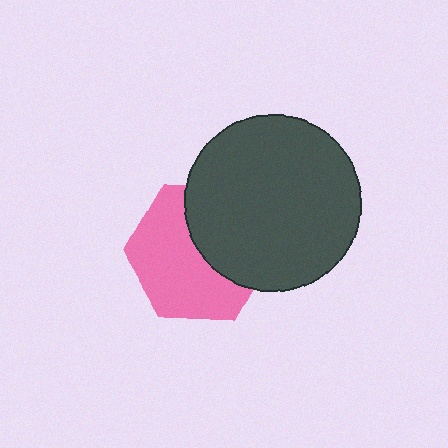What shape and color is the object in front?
The object in front is a dark gray circle.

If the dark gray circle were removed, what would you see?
You would see the complete pink hexagon.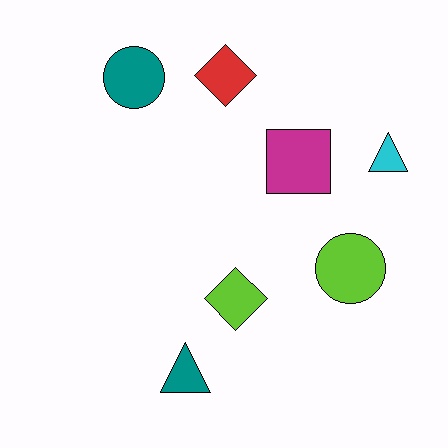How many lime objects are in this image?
There are 2 lime objects.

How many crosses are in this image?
There are no crosses.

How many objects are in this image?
There are 7 objects.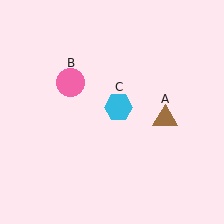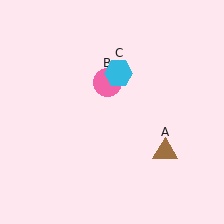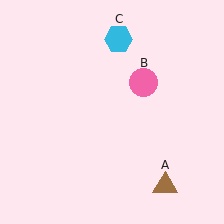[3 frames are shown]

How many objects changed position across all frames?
3 objects changed position: brown triangle (object A), pink circle (object B), cyan hexagon (object C).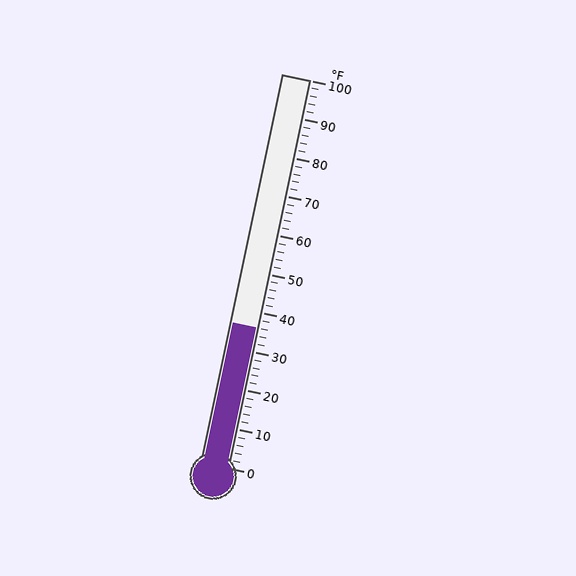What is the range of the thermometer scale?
The thermometer scale ranges from 0°F to 100°F.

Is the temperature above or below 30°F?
The temperature is above 30°F.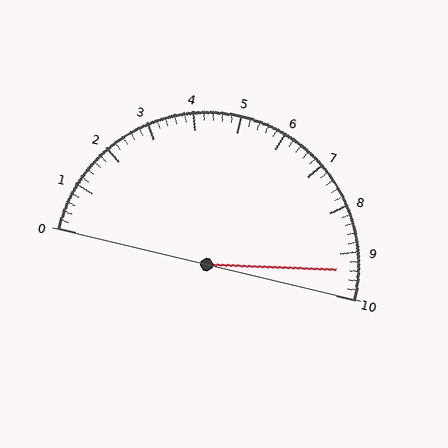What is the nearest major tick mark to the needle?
The nearest major tick mark is 9.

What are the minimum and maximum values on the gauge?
The gauge ranges from 0 to 10.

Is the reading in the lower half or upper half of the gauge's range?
The reading is in the upper half of the range (0 to 10).